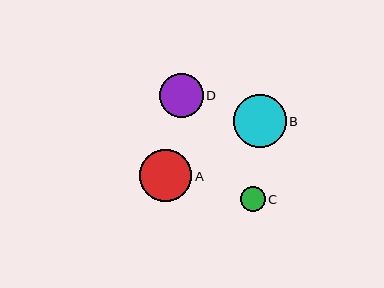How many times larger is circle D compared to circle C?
Circle D is approximately 1.8 times the size of circle C.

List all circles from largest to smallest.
From largest to smallest: B, A, D, C.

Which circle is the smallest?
Circle C is the smallest with a size of approximately 25 pixels.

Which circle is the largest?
Circle B is the largest with a size of approximately 52 pixels.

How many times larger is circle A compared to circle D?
Circle A is approximately 1.2 times the size of circle D.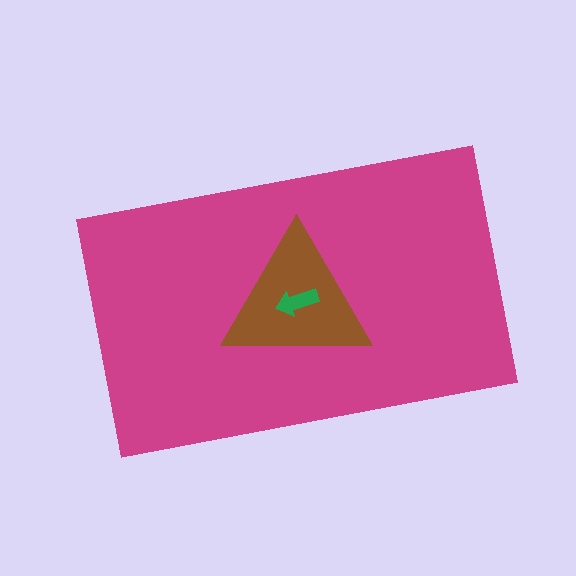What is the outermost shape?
The magenta rectangle.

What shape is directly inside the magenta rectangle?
The brown triangle.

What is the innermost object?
The green arrow.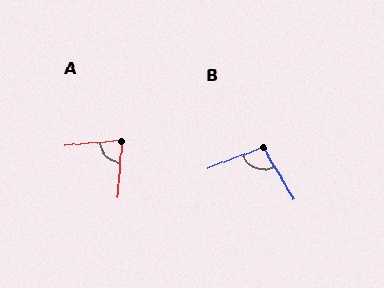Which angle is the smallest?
A, at approximately 81 degrees.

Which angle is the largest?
B, at approximately 100 degrees.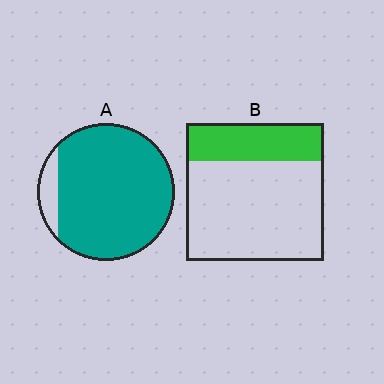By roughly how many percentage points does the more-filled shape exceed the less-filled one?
By roughly 65 percentage points (A over B).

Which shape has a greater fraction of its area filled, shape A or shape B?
Shape A.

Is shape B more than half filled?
No.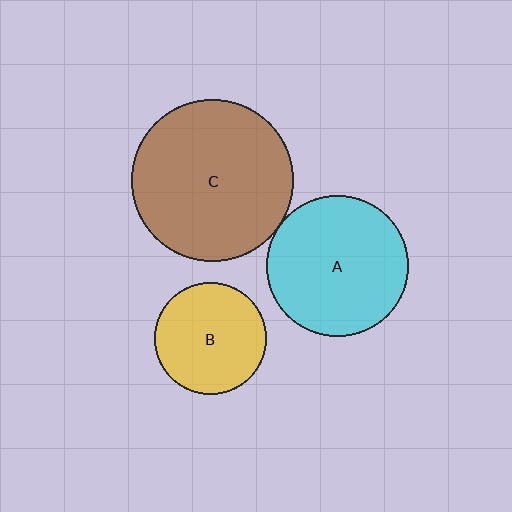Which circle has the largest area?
Circle C (brown).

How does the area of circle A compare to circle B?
Approximately 1.6 times.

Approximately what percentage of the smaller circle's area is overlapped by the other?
Approximately 5%.